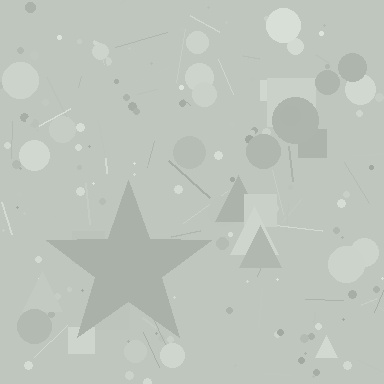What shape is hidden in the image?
A star is hidden in the image.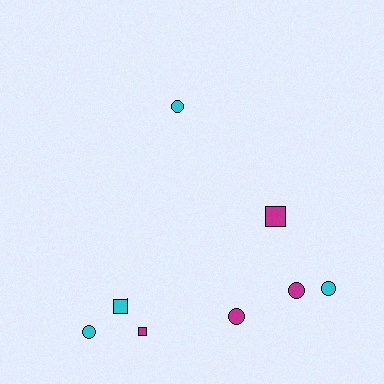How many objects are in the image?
There are 8 objects.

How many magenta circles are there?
There are 2 magenta circles.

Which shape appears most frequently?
Circle, with 5 objects.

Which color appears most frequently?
Magenta, with 4 objects.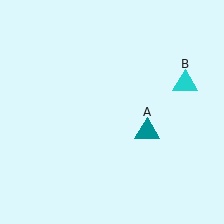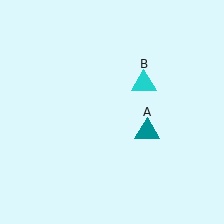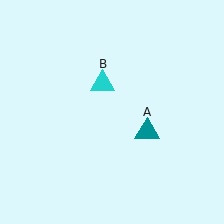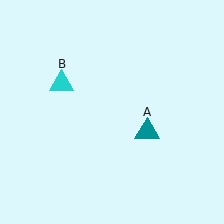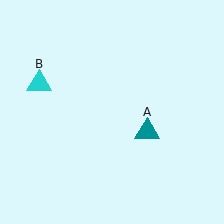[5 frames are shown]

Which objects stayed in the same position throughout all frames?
Teal triangle (object A) remained stationary.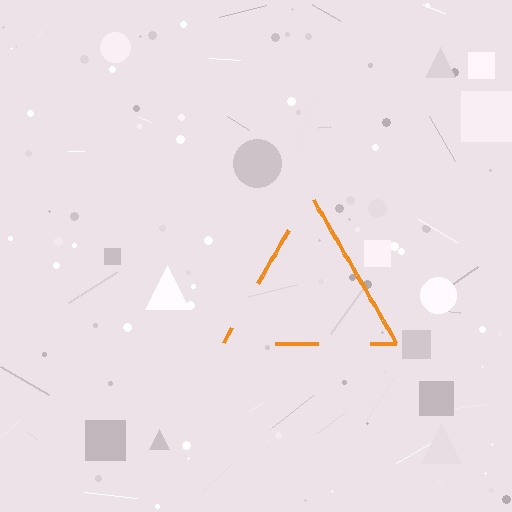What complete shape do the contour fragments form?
The contour fragments form a triangle.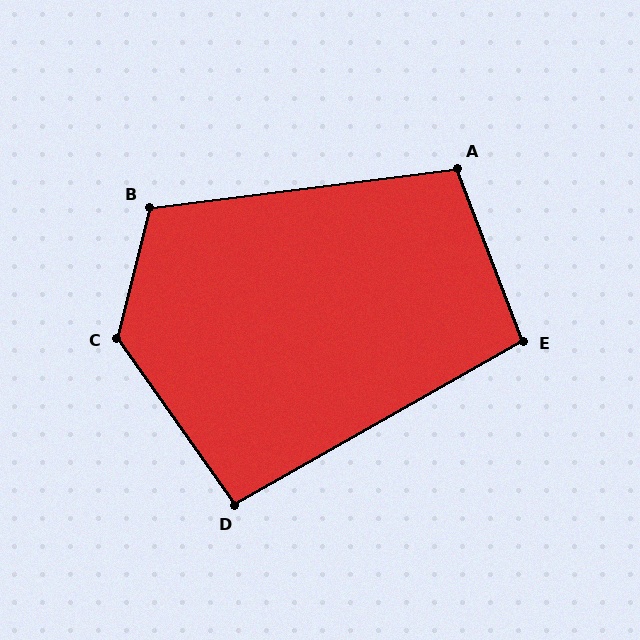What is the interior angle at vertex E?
Approximately 99 degrees (obtuse).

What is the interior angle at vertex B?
Approximately 111 degrees (obtuse).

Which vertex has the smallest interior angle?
D, at approximately 96 degrees.